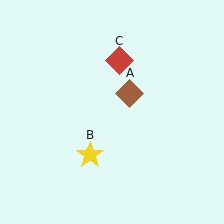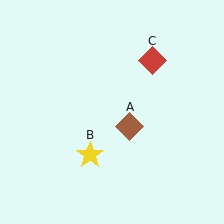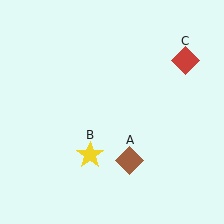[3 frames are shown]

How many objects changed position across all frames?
2 objects changed position: brown diamond (object A), red diamond (object C).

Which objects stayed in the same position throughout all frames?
Yellow star (object B) remained stationary.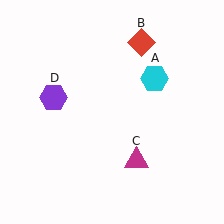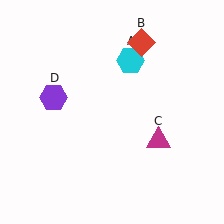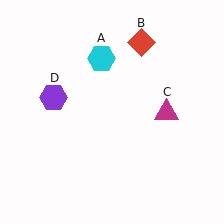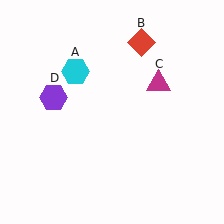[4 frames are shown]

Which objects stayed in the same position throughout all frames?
Red diamond (object B) and purple hexagon (object D) remained stationary.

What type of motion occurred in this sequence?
The cyan hexagon (object A), magenta triangle (object C) rotated counterclockwise around the center of the scene.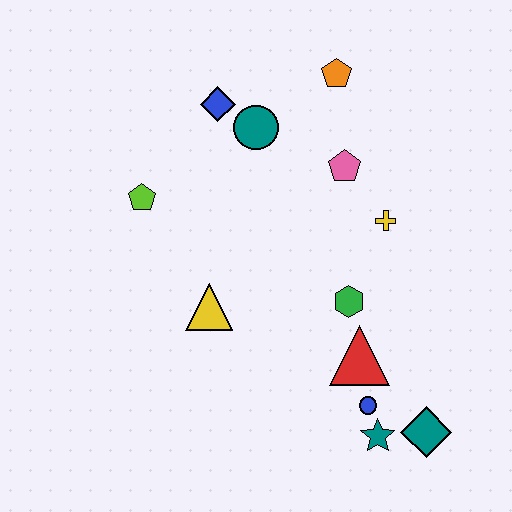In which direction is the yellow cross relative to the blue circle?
The yellow cross is above the blue circle.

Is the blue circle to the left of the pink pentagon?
No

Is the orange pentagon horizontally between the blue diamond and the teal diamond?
Yes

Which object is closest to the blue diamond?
The teal circle is closest to the blue diamond.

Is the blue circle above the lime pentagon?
No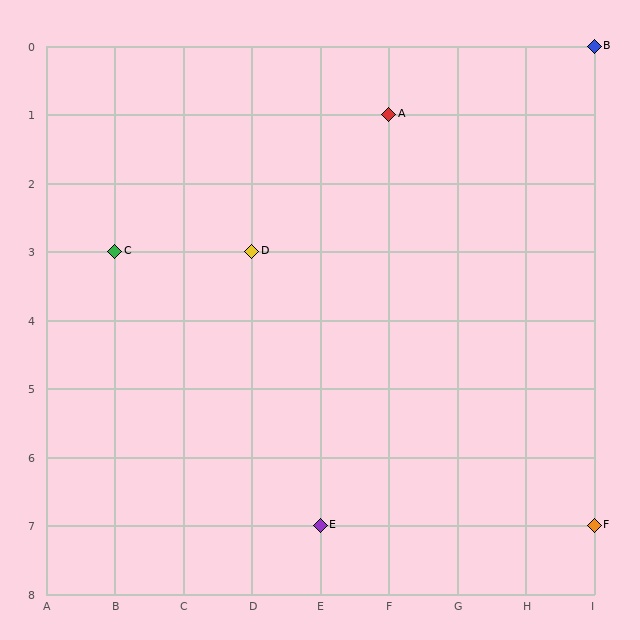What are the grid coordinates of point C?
Point C is at grid coordinates (B, 3).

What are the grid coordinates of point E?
Point E is at grid coordinates (E, 7).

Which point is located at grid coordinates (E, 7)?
Point E is at (E, 7).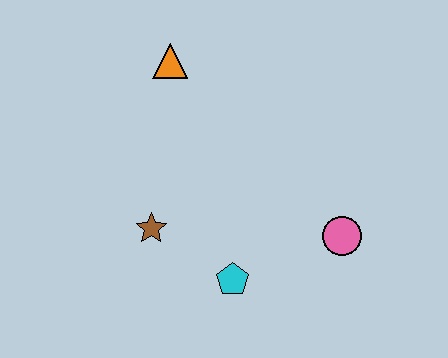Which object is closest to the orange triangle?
The brown star is closest to the orange triangle.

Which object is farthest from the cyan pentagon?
The orange triangle is farthest from the cyan pentagon.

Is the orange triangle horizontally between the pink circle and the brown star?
Yes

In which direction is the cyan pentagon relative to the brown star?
The cyan pentagon is to the right of the brown star.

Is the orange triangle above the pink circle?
Yes